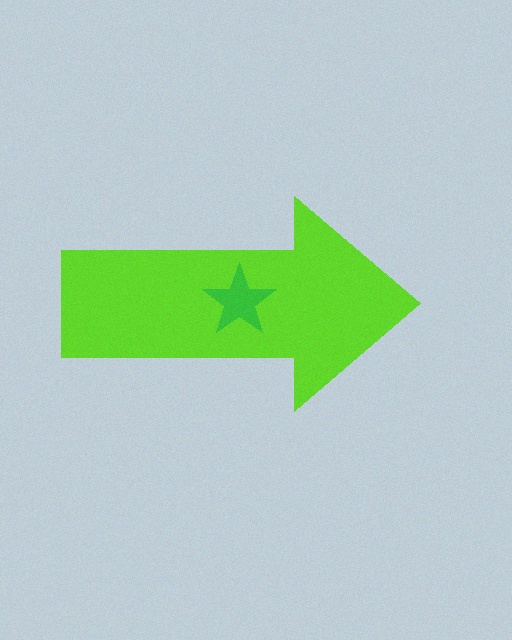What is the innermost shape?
The green star.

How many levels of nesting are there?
2.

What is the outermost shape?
The lime arrow.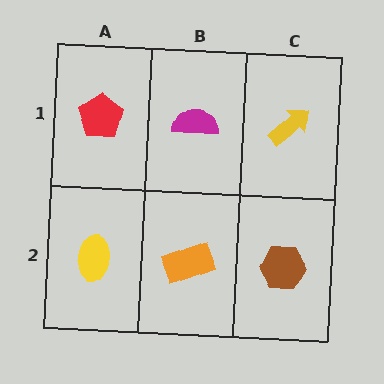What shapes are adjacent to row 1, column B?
An orange rectangle (row 2, column B), a red pentagon (row 1, column A), a yellow arrow (row 1, column C).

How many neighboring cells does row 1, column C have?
2.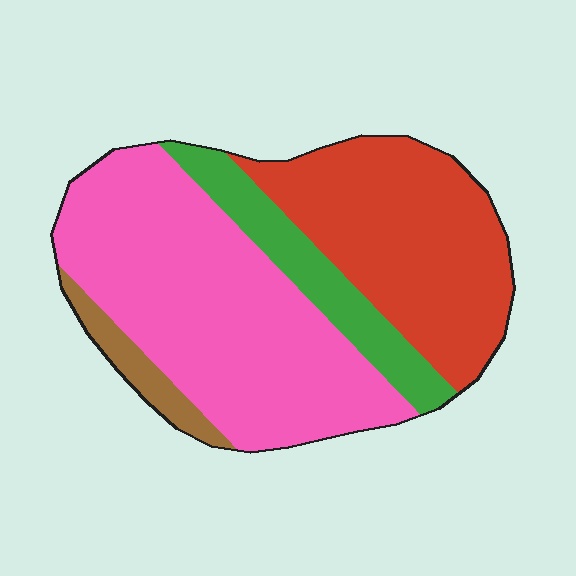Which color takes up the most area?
Pink, at roughly 50%.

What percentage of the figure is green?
Green covers roughly 15% of the figure.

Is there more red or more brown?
Red.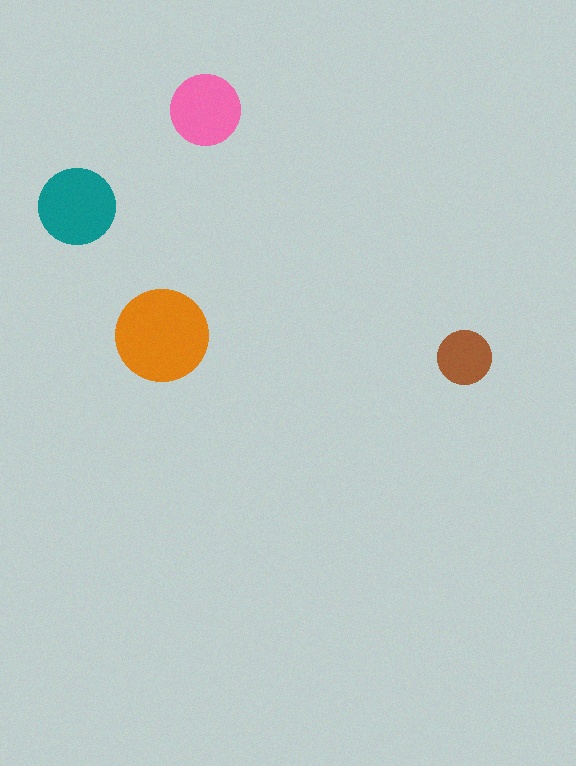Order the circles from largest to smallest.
the orange one, the teal one, the pink one, the brown one.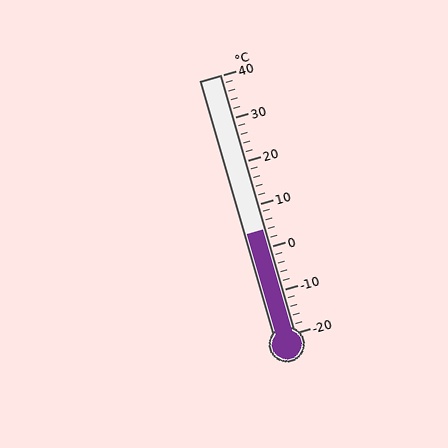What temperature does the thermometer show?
The thermometer shows approximately 4°C.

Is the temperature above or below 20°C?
The temperature is below 20°C.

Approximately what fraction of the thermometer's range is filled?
The thermometer is filled to approximately 40% of its range.